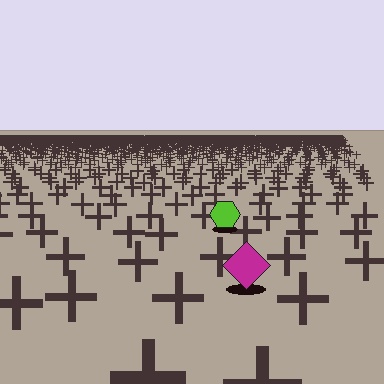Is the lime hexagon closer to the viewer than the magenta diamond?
No. The magenta diamond is closer — you can tell from the texture gradient: the ground texture is coarser near it.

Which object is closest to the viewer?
The magenta diamond is closest. The texture marks near it are larger and more spread out.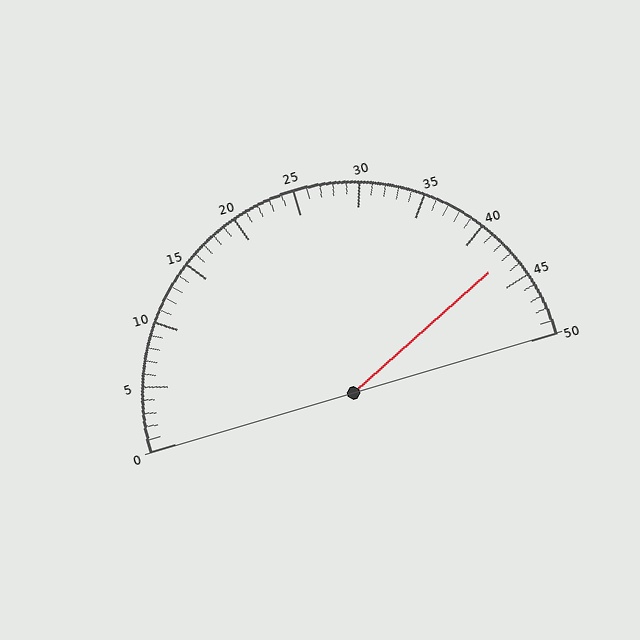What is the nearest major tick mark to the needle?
The nearest major tick mark is 45.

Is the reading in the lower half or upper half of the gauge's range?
The reading is in the upper half of the range (0 to 50).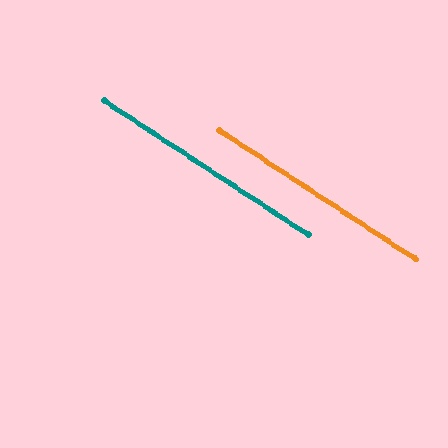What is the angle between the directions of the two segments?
Approximately 0 degrees.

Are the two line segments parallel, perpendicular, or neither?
Parallel — their directions differ by only 0.2°.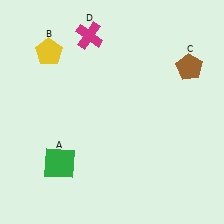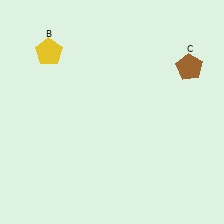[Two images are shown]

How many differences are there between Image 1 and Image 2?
There are 2 differences between the two images.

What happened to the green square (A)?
The green square (A) was removed in Image 2. It was in the bottom-left area of Image 1.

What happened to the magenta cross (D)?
The magenta cross (D) was removed in Image 2. It was in the top-left area of Image 1.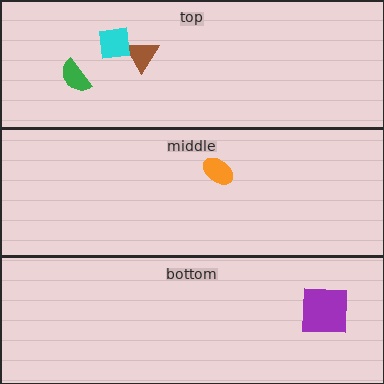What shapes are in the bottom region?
The purple square.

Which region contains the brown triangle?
The top region.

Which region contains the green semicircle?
The top region.